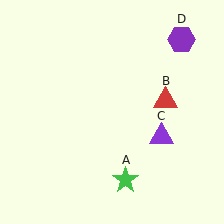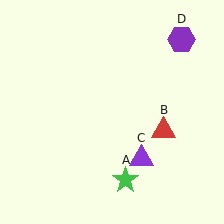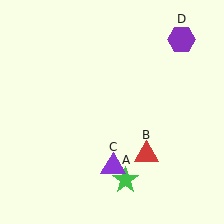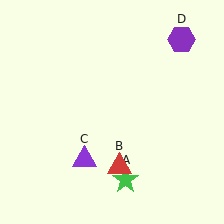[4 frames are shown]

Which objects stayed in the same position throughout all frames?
Green star (object A) and purple hexagon (object D) remained stationary.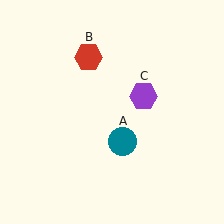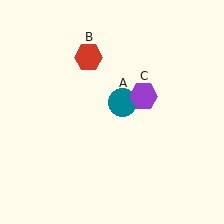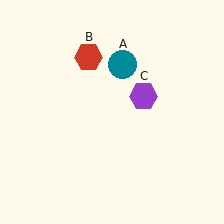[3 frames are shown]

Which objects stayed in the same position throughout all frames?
Red hexagon (object B) and purple hexagon (object C) remained stationary.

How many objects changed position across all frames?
1 object changed position: teal circle (object A).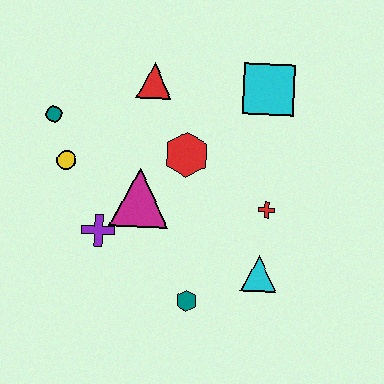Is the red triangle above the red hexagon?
Yes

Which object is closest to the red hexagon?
The magenta triangle is closest to the red hexagon.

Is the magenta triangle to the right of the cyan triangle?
No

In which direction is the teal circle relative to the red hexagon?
The teal circle is to the left of the red hexagon.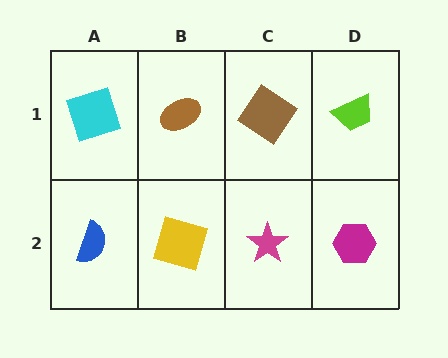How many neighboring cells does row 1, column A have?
2.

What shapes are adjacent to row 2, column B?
A brown ellipse (row 1, column B), a blue semicircle (row 2, column A), a magenta star (row 2, column C).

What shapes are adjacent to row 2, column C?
A brown diamond (row 1, column C), a yellow square (row 2, column B), a magenta hexagon (row 2, column D).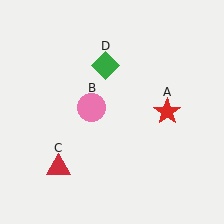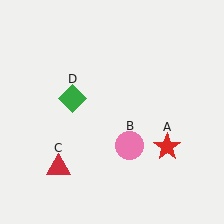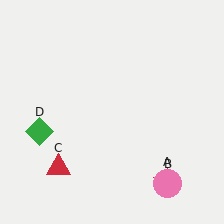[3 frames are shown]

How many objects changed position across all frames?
3 objects changed position: red star (object A), pink circle (object B), green diamond (object D).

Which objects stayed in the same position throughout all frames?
Red triangle (object C) remained stationary.